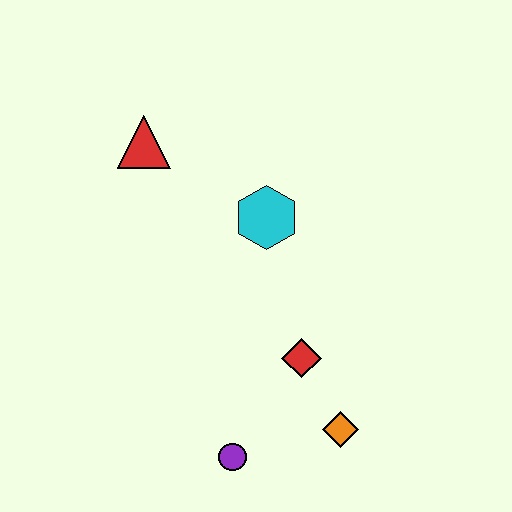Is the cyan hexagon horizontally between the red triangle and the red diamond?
Yes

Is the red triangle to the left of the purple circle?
Yes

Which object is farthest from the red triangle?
The orange diamond is farthest from the red triangle.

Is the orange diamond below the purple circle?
No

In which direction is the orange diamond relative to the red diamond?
The orange diamond is below the red diamond.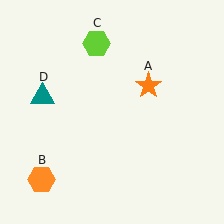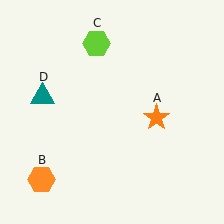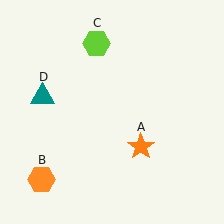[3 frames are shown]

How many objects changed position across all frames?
1 object changed position: orange star (object A).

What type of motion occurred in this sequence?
The orange star (object A) rotated clockwise around the center of the scene.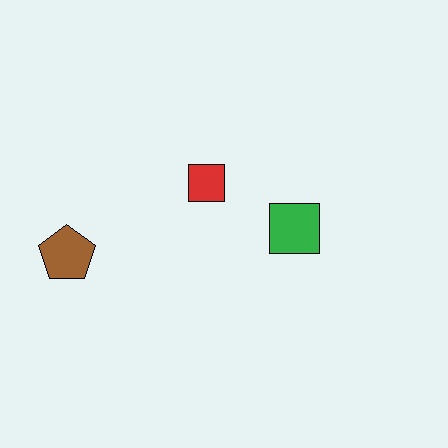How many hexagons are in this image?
There are no hexagons.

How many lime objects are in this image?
There are no lime objects.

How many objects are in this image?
There are 3 objects.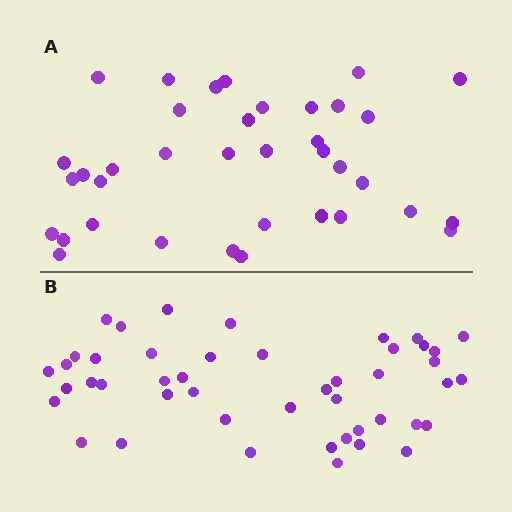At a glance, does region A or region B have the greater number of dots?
Region B (the bottom region) has more dots.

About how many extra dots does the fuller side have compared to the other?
Region B has roughly 8 or so more dots than region A.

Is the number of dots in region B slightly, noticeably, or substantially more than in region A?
Region B has only slightly more — the two regions are fairly close. The ratio is roughly 1.2 to 1.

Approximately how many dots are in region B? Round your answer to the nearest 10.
About 50 dots. (The exact count is 46, which rounds to 50.)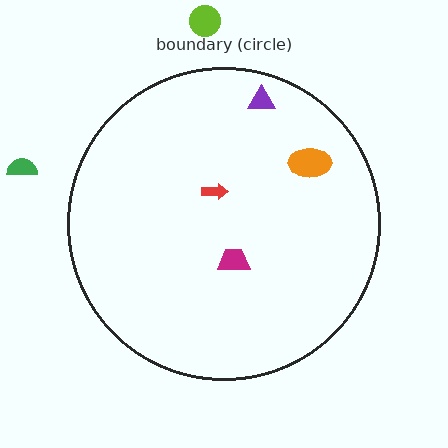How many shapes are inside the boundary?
4 inside, 2 outside.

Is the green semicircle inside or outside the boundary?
Outside.